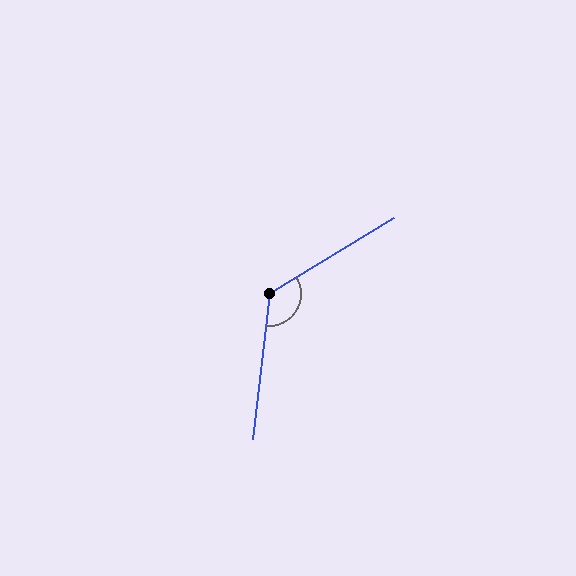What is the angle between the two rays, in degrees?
Approximately 128 degrees.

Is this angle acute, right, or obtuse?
It is obtuse.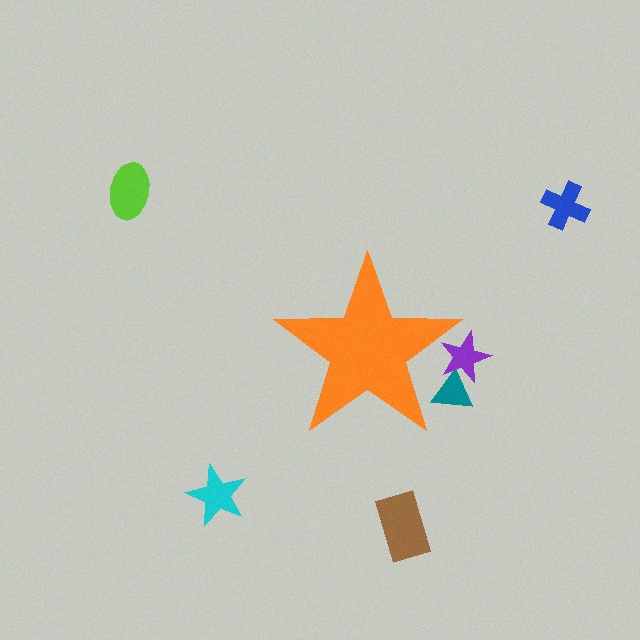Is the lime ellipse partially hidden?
No, the lime ellipse is fully visible.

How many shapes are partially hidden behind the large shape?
2 shapes are partially hidden.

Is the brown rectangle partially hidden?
No, the brown rectangle is fully visible.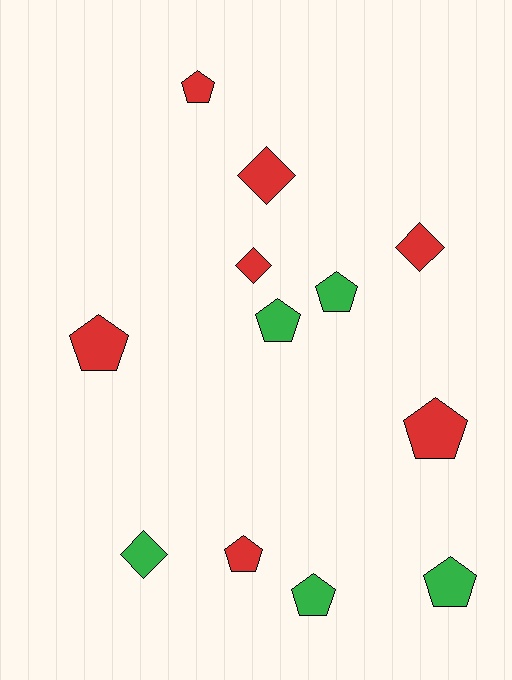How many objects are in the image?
There are 12 objects.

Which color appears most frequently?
Red, with 7 objects.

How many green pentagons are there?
There are 4 green pentagons.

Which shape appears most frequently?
Pentagon, with 8 objects.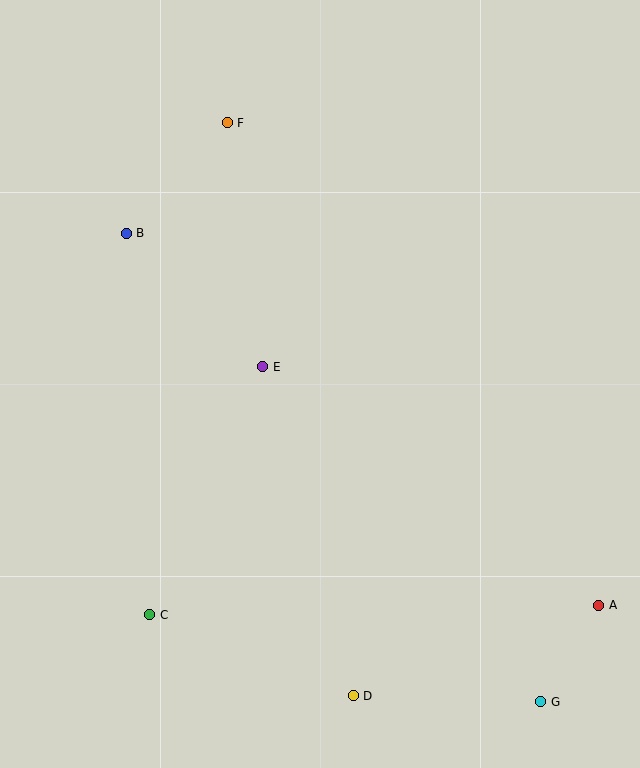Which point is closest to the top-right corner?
Point F is closest to the top-right corner.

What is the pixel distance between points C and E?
The distance between C and E is 273 pixels.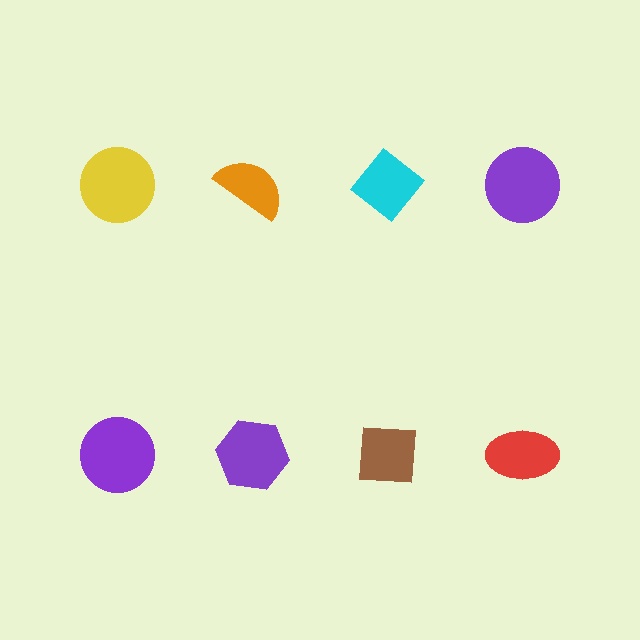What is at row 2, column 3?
A brown square.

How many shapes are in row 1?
4 shapes.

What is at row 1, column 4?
A purple circle.